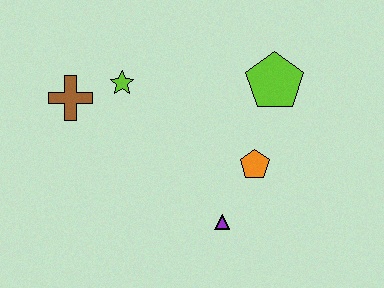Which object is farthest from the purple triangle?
The brown cross is farthest from the purple triangle.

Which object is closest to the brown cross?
The lime star is closest to the brown cross.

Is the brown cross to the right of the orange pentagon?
No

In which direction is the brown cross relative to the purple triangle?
The brown cross is to the left of the purple triangle.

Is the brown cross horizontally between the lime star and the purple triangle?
No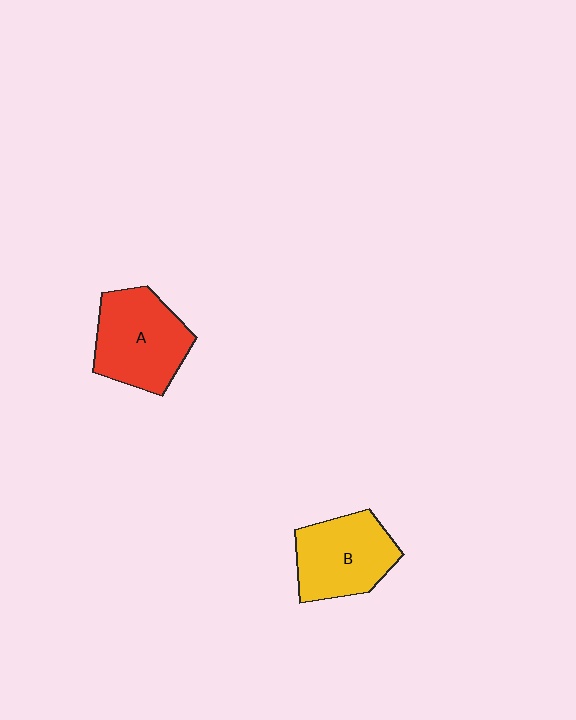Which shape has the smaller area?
Shape B (yellow).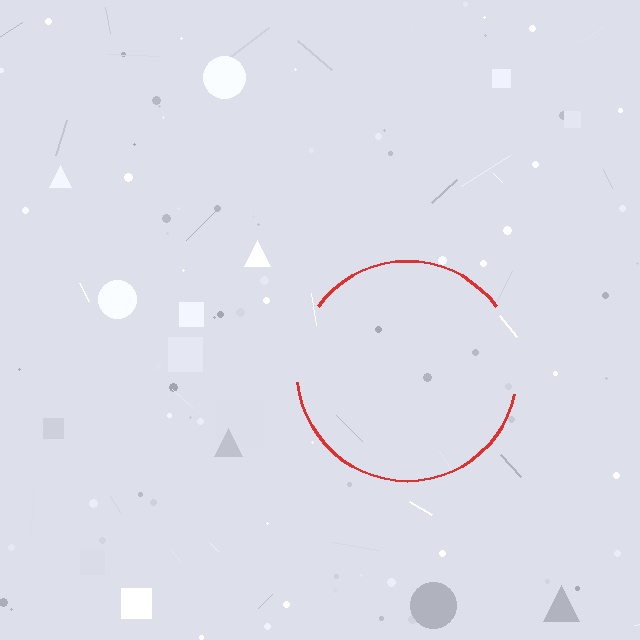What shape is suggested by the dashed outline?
The dashed outline suggests a circle.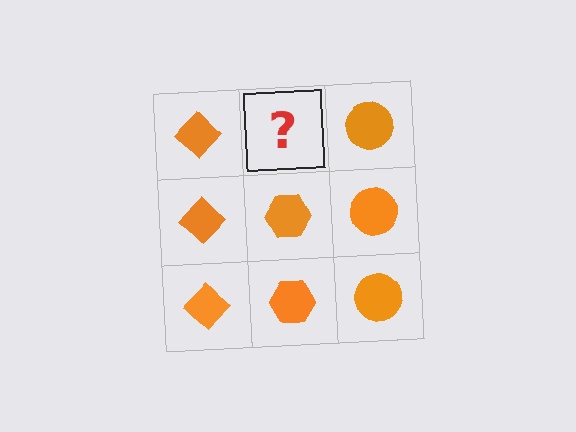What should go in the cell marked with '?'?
The missing cell should contain an orange hexagon.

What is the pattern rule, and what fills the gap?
The rule is that each column has a consistent shape. The gap should be filled with an orange hexagon.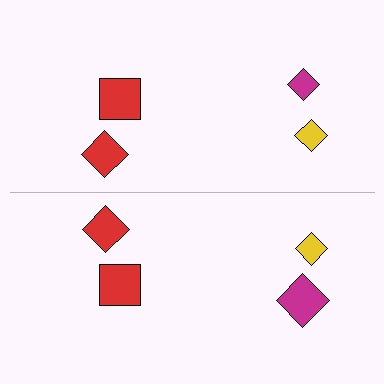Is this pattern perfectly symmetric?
No, the pattern is not perfectly symmetric. The magenta diamond on the bottom side has a different size than its mirror counterpart.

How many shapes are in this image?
There are 8 shapes in this image.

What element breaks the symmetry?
The magenta diamond on the bottom side has a different size than its mirror counterpart.